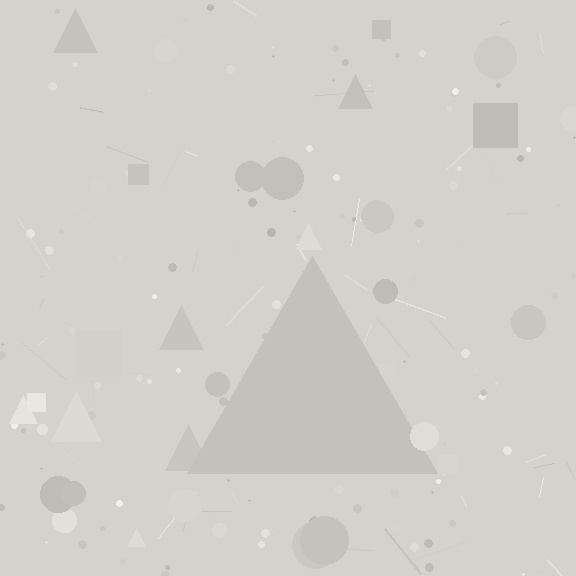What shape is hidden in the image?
A triangle is hidden in the image.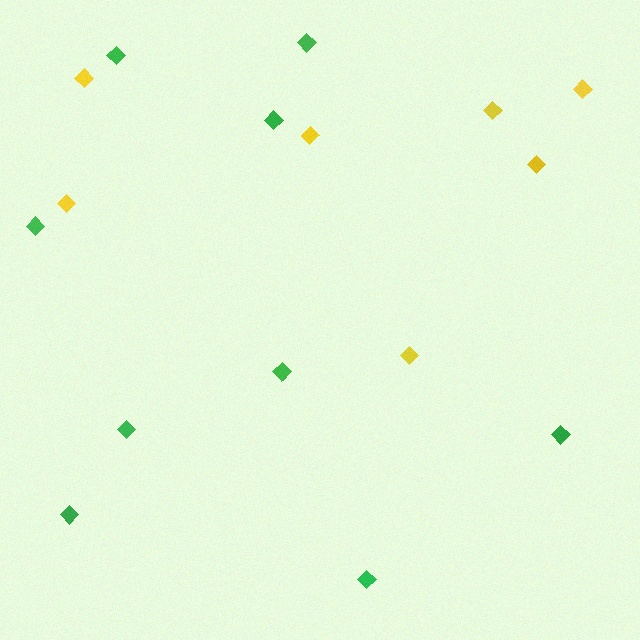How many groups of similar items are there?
There are 2 groups: one group of green diamonds (9) and one group of yellow diamonds (7).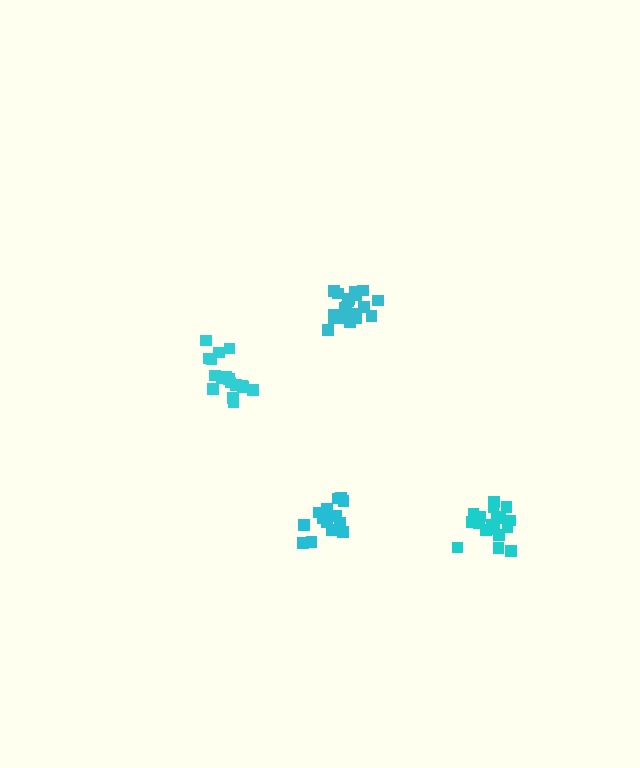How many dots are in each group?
Group 1: 19 dots, Group 2: 16 dots, Group 3: 19 dots, Group 4: 18 dots (72 total).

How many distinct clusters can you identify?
There are 4 distinct clusters.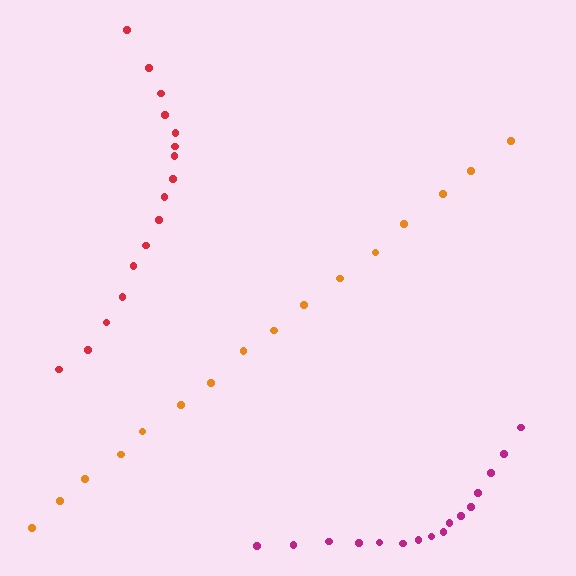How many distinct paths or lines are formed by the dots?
There are 3 distinct paths.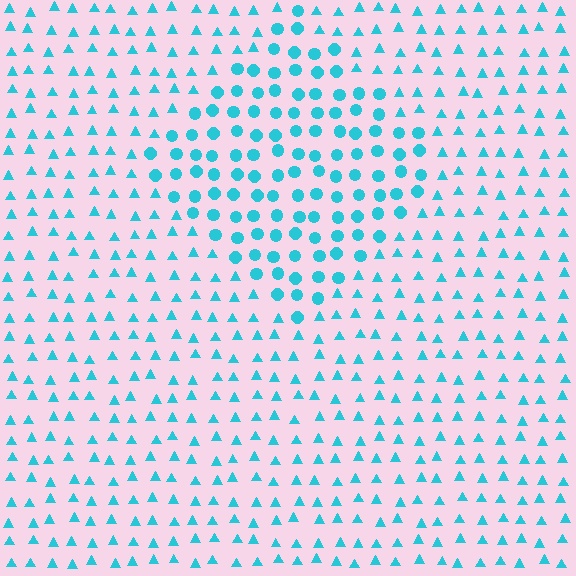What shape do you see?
I see a diamond.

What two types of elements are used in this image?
The image uses circles inside the diamond region and triangles outside it.